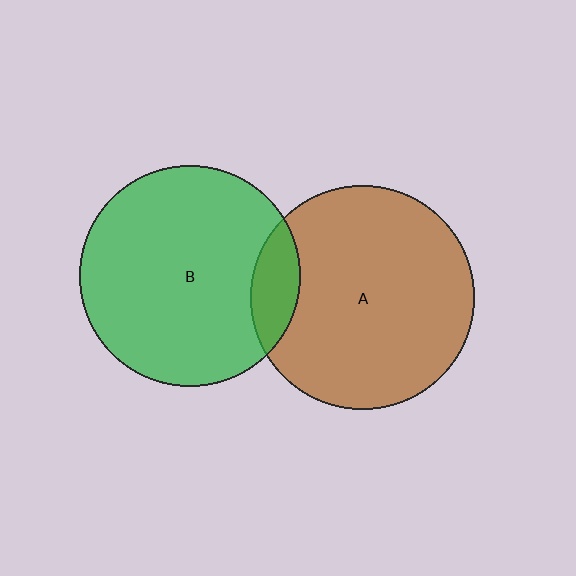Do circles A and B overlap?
Yes.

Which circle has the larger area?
Circle A (brown).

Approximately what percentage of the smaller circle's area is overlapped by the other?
Approximately 10%.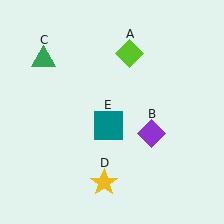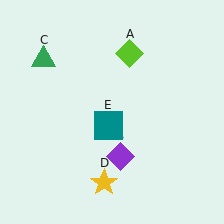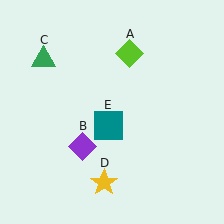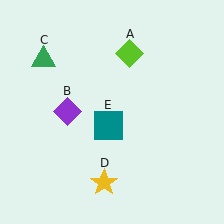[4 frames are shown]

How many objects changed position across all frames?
1 object changed position: purple diamond (object B).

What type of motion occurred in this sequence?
The purple diamond (object B) rotated clockwise around the center of the scene.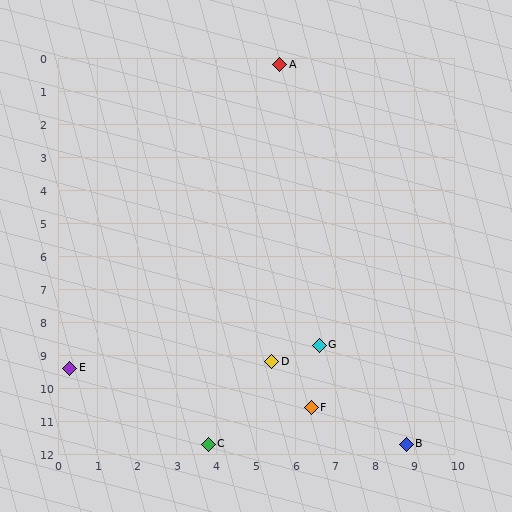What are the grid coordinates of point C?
Point C is at approximately (3.8, 11.7).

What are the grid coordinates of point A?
Point A is at approximately (5.6, 0.2).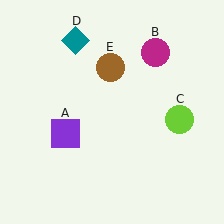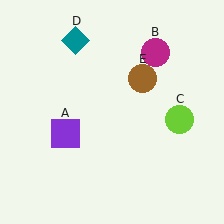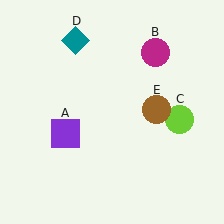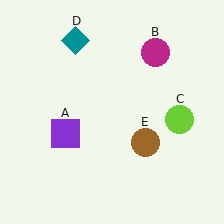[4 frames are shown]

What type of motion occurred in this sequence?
The brown circle (object E) rotated clockwise around the center of the scene.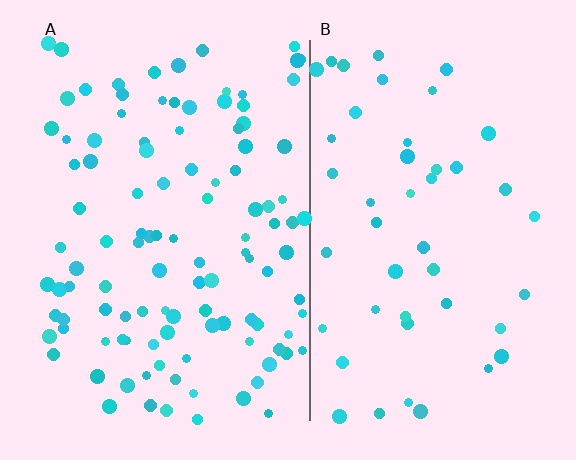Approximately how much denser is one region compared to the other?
Approximately 2.3× — region A over region B.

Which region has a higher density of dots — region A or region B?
A (the left).